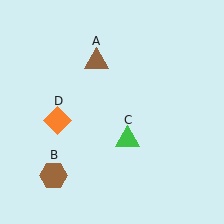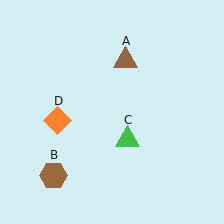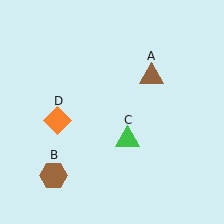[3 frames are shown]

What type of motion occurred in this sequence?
The brown triangle (object A) rotated clockwise around the center of the scene.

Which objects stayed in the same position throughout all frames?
Brown hexagon (object B) and green triangle (object C) and orange diamond (object D) remained stationary.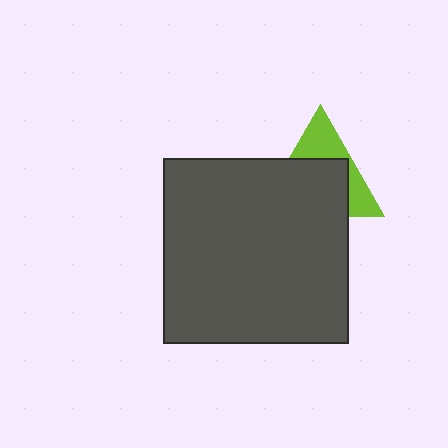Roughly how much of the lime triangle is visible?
A small part of it is visible (roughly 38%).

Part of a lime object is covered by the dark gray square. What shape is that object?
It is a triangle.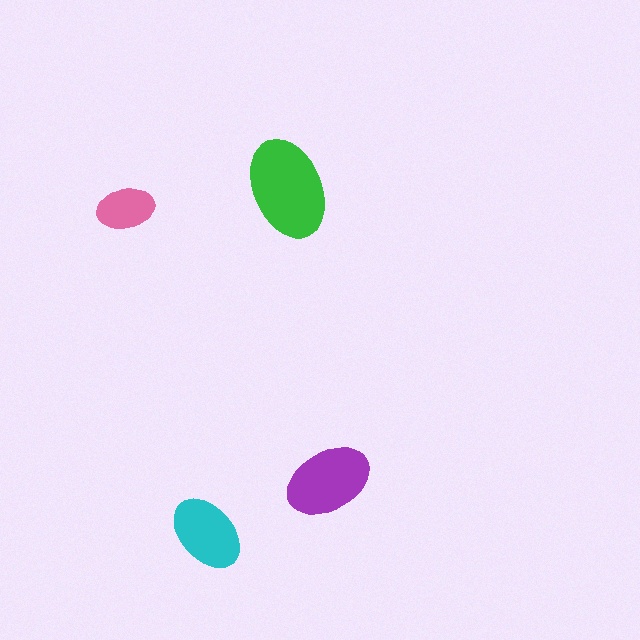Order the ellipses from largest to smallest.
the green one, the purple one, the cyan one, the pink one.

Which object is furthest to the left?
The pink ellipse is leftmost.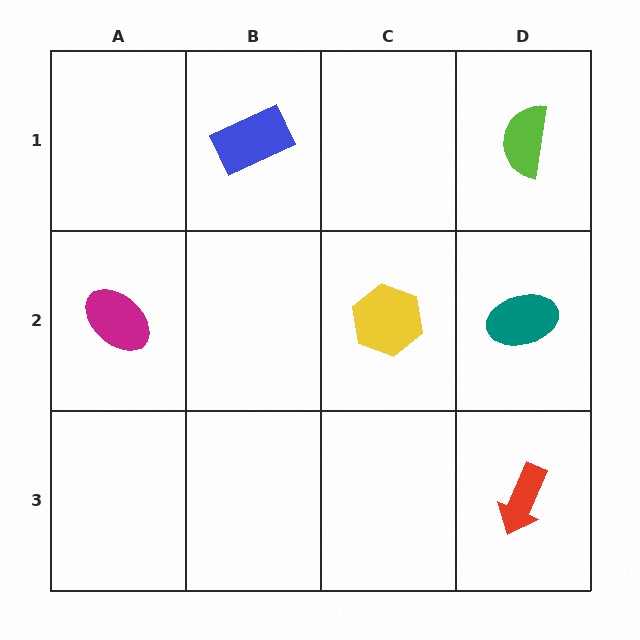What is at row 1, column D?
A lime semicircle.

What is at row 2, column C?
A yellow hexagon.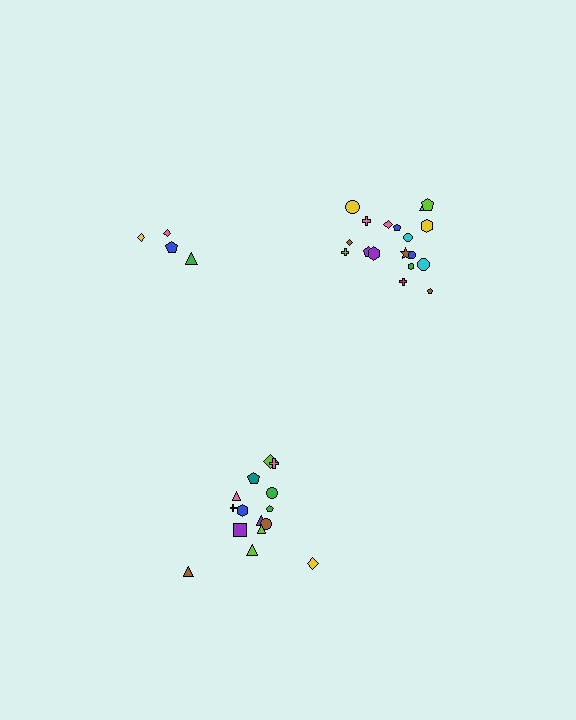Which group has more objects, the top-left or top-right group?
The top-right group.